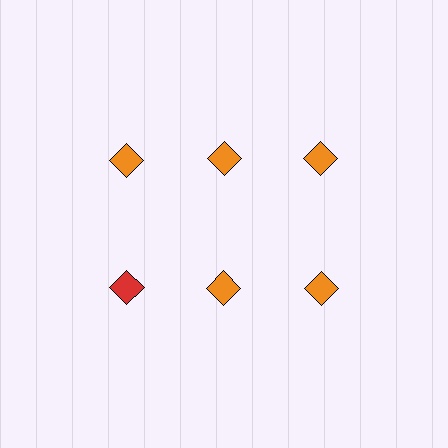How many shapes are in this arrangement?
There are 6 shapes arranged in a grid pattern.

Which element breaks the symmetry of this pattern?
The red diamond in the second row, leftmost column breaks the symmetry. All other shapes are orange diamonds.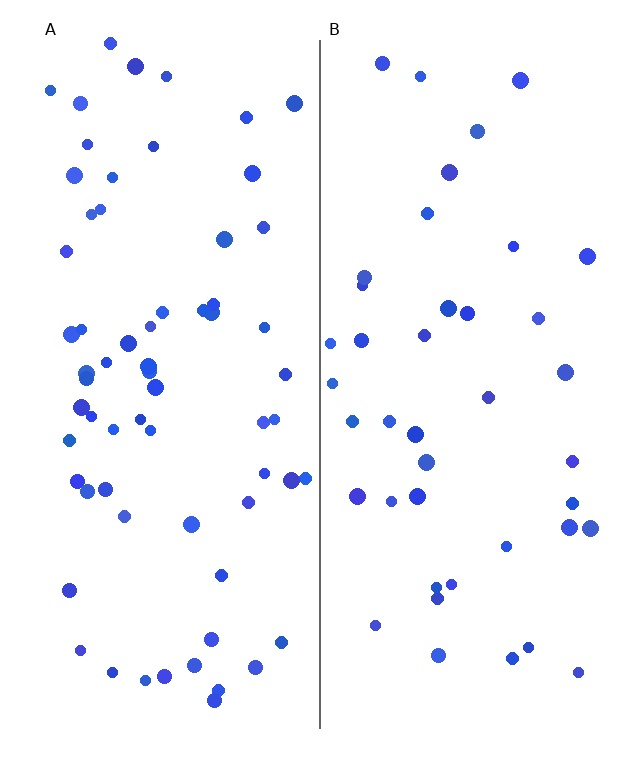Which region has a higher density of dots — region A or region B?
A (the left).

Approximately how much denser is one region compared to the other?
Approximately 1.6× — region A over region B.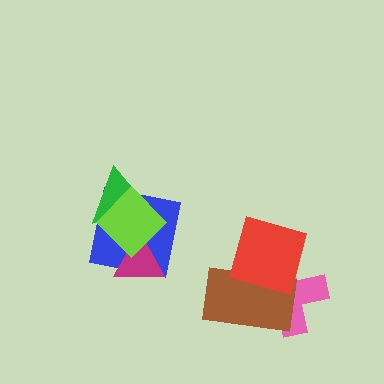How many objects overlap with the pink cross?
2 objects overlap with the pink cross.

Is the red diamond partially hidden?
No, no other shape covers it.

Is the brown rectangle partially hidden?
Yes, it is partially covered by another shape.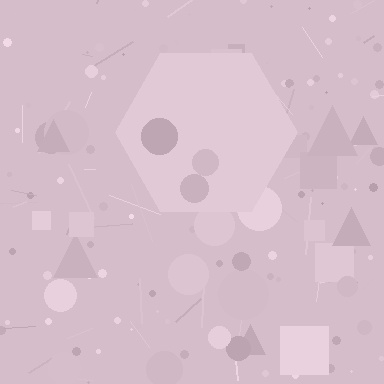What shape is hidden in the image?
A hexagon is hidden in the image.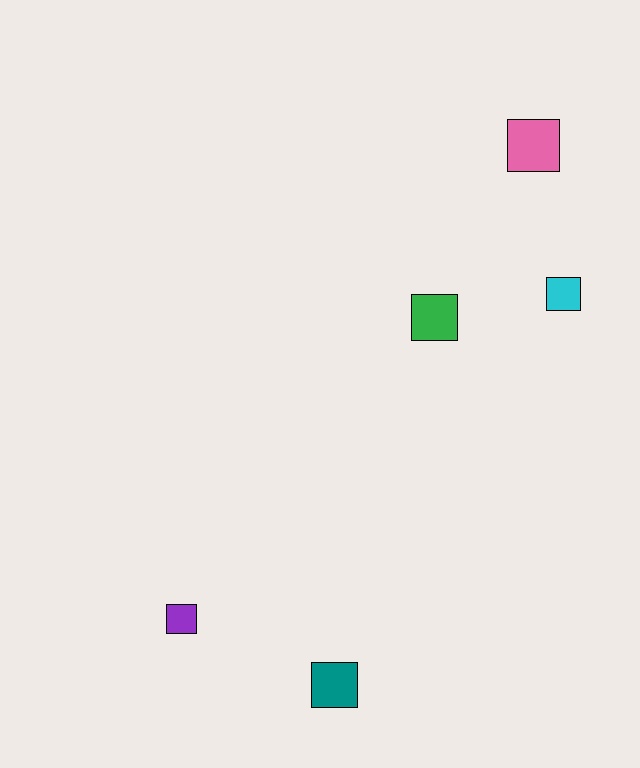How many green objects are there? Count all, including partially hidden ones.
There is 1 green object.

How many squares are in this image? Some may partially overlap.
There are 5 squares.